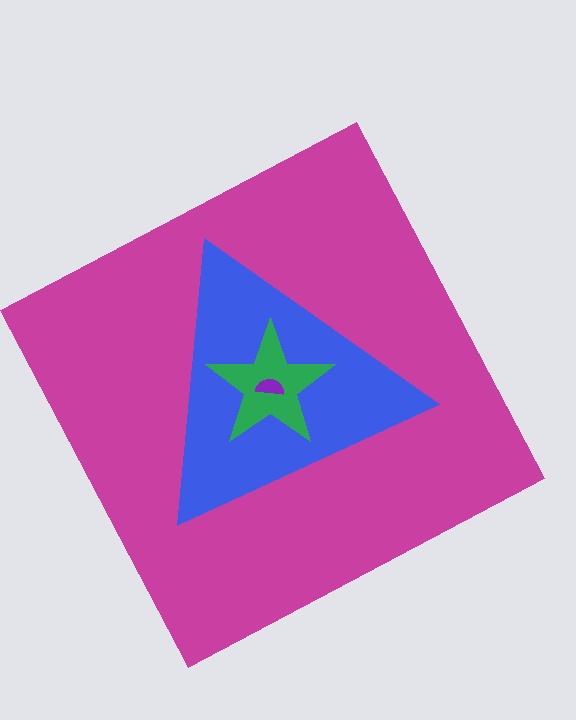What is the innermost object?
The purple semicircle.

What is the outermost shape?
The magenta square.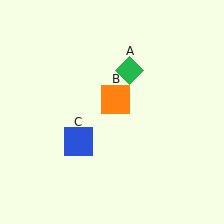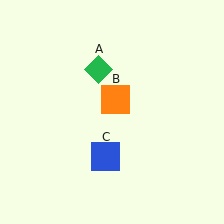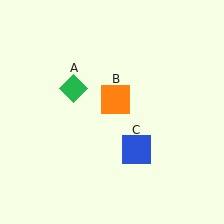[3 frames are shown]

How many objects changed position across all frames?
2 objects changed position: green diamond (object A), blue square (object C).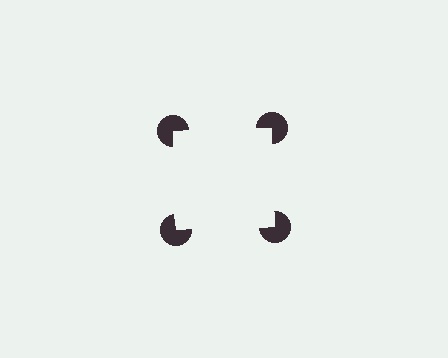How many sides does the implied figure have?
4 sides.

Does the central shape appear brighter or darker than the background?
It typically appears slightly brighter than the background, even though no actual brightness change is drawn.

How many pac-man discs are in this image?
There are 4 — one at each vertex of the illusory square.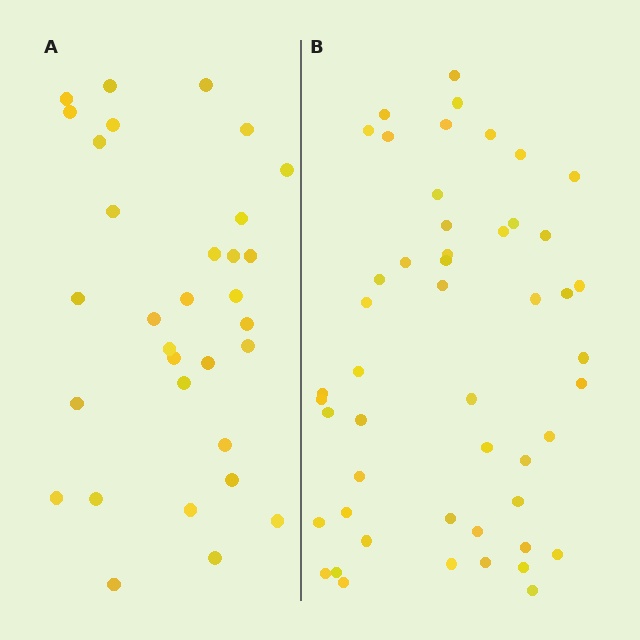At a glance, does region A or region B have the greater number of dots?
Region B (the right region) has more dots.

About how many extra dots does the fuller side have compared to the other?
Region B has approximately 20 more dots than region A.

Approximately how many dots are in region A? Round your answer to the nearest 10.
About 30 dots. (The exact count is 32, which rounds to 30.)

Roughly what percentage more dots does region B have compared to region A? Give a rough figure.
About 55% more.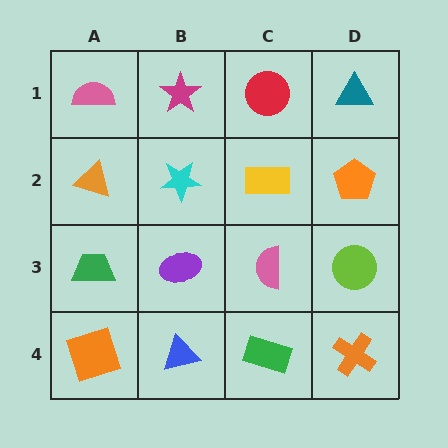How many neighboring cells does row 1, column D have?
2.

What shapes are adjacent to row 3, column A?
An orange triangle (row 2, column A), an orange square (row 4, column A), a purple ellipse (row 3, column B).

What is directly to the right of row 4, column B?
A green rectangle.